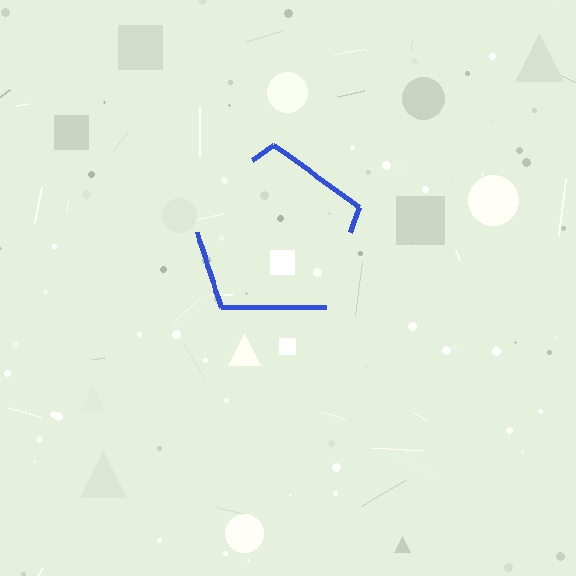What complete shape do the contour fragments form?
The contour fragments form a pentagon.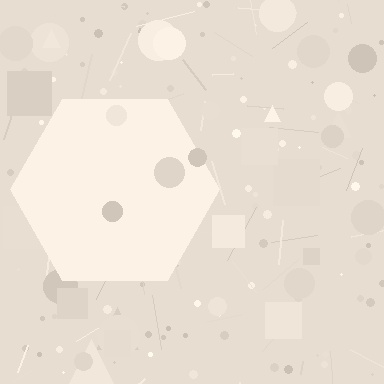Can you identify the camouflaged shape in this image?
The camouflaged shape is a hexagon.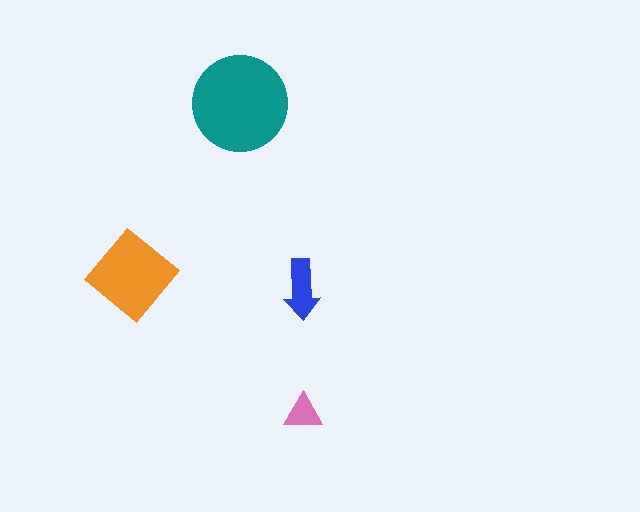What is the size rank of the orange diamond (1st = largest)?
2nd.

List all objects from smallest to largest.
The pink triangle, the blue arrow, the orange diamond, the teal circle.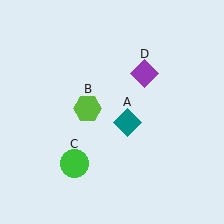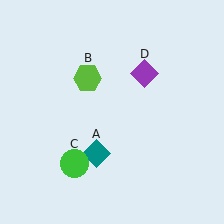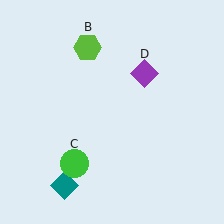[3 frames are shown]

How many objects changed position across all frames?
2 objects changed position: teal diamond (object A), lime hexagon (object B).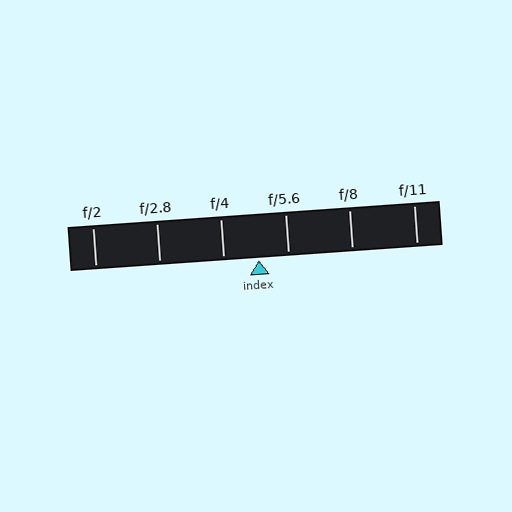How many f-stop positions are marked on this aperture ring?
There are 6 f-stop positions marked.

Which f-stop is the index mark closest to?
The index mark is closest to f/5.6.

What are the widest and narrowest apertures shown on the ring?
The widest aperture shown is f/2 and the narrowest is f/11.